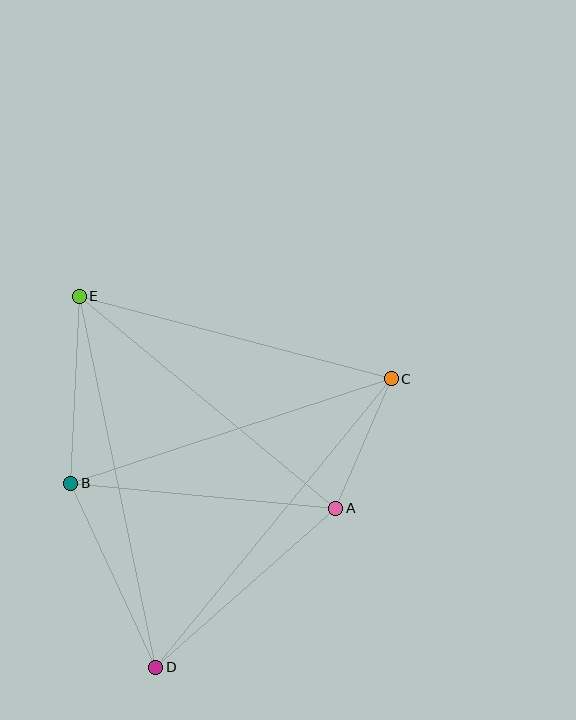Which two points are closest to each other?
Points A and C are closest to each other.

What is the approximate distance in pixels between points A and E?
The distance between A and E is approximately 333 pixels.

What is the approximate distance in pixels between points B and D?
The distance between B and D is approximately 203 pixels.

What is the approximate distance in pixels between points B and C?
The distance between B and C is approximately 337 pixels.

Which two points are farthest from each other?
Points D and E are farthest from each other.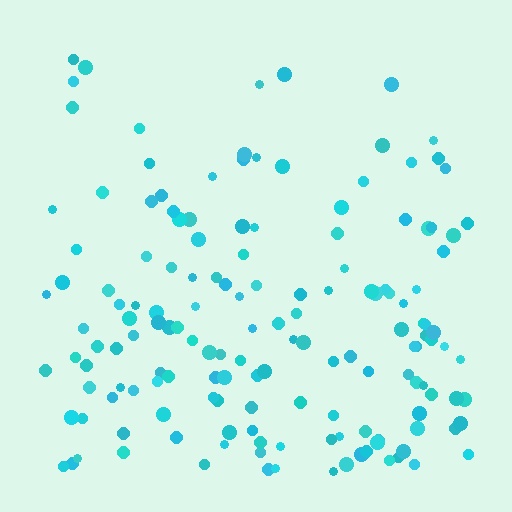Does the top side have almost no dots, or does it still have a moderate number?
Still a moderate number, just noticeably fewer than the bottom.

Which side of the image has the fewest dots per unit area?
The top.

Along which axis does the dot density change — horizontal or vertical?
Vertical.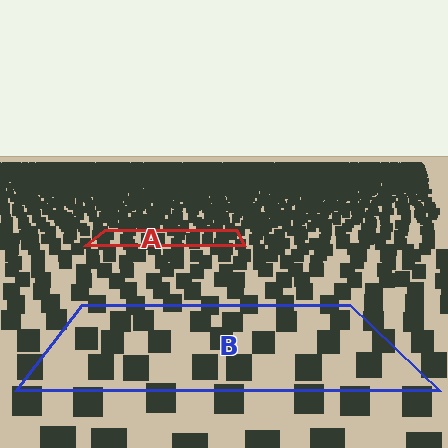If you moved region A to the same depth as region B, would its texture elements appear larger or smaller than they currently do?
They would appear larger. At a closer depth, the same texture elements are projected at a bigger on-screen size.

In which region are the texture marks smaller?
The texture marks are smaller in region A, because it is farther away.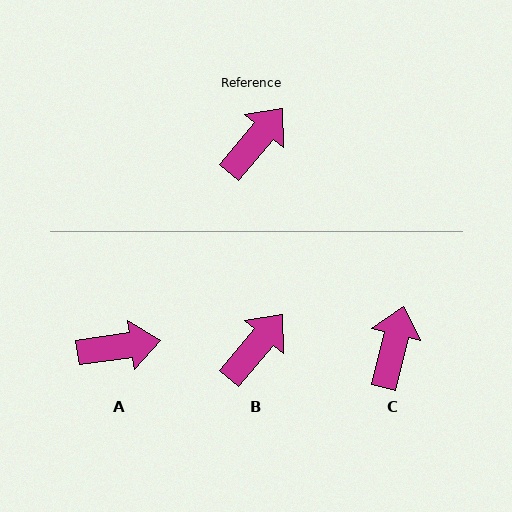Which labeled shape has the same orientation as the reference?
B.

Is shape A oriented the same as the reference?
No, it is off by about 42 degrees.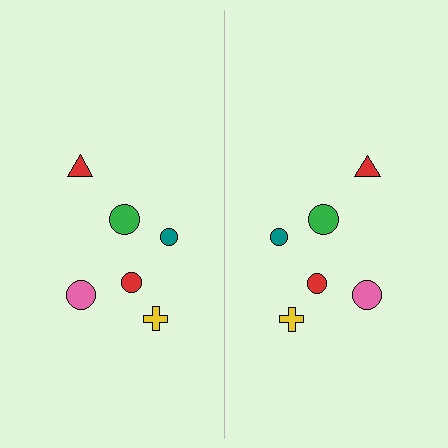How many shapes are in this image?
There are 12 shapes in this image.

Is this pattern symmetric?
Yes, this pattern has bilateral (reflection) symmetry.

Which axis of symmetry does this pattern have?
The pattern has a vertical axis of symmetry running through the center of the image.